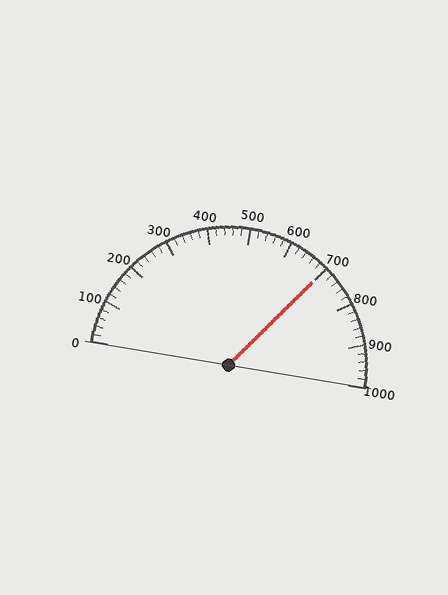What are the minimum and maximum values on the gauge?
The gauge ranges from 0 to 1000.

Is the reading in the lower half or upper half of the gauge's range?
The reading is in the upper half of the range (0 to 1000).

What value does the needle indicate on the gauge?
The needle indicates approximately 700.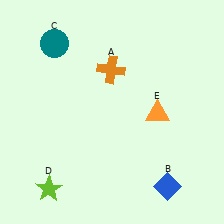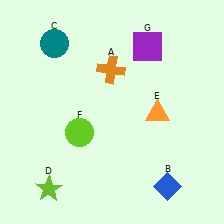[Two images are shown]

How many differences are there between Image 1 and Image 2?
There are 2 differences between the two images.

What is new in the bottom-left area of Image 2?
A lime circle (F) was added in the bottom-left area of Image 2.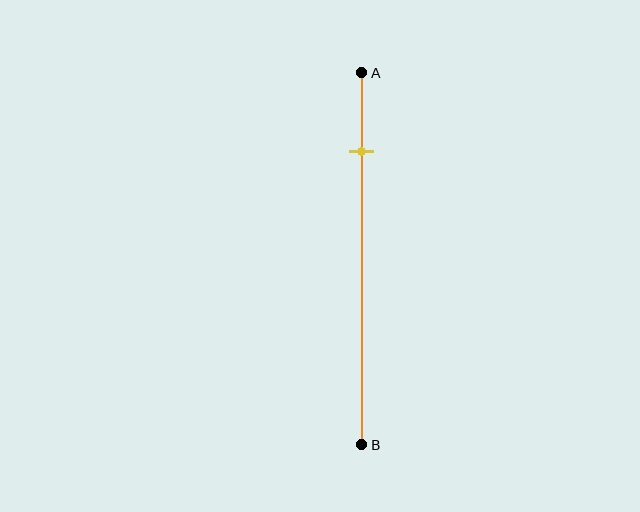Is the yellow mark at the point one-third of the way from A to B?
No, the mark is at about 20% from A, not at the 33% one-third point.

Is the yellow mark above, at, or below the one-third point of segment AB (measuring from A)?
The yellow mark is above the one-third point of segment AB.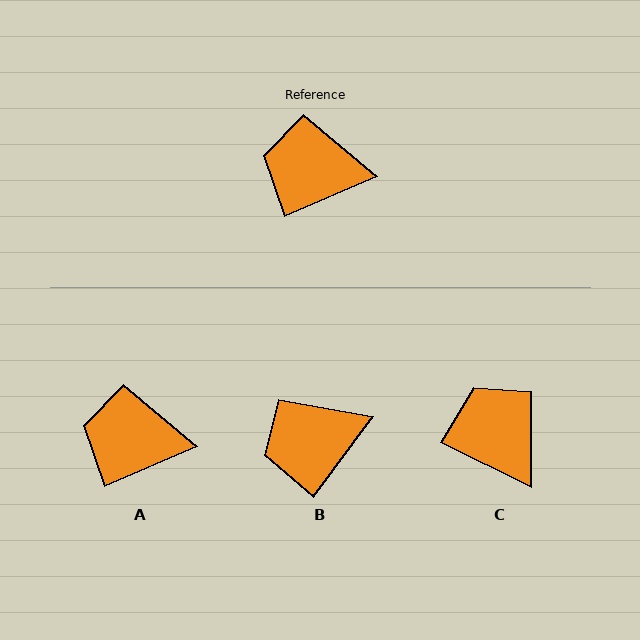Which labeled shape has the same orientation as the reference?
A.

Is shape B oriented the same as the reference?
No, it is off by about 30 degrees.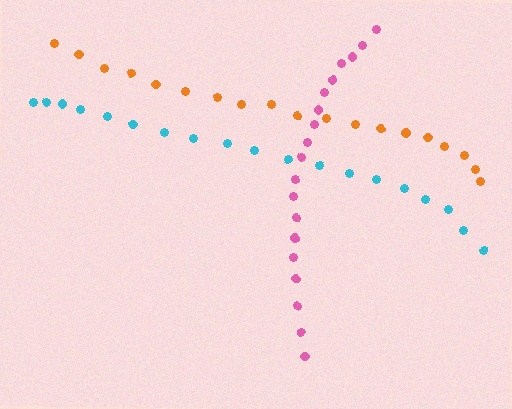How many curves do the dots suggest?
There are 3 distinct paths.